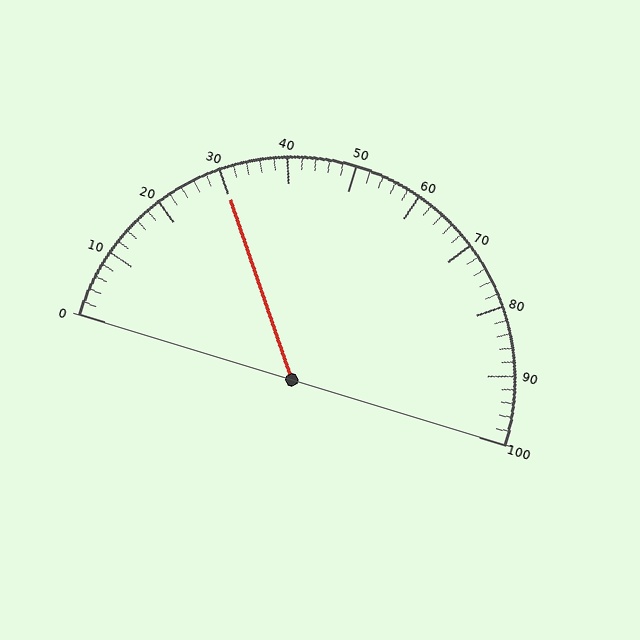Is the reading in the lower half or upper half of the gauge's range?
The reading is in the lower half of the range (0 to 100).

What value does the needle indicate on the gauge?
The needle indicates approximately 30.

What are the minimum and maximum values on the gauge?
The gauge ranges from 0 to 100.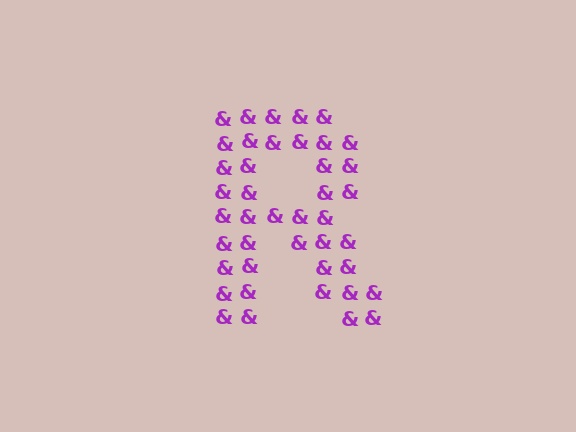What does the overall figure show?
The overall figure shows the letter R.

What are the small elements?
The small elements are ampersands.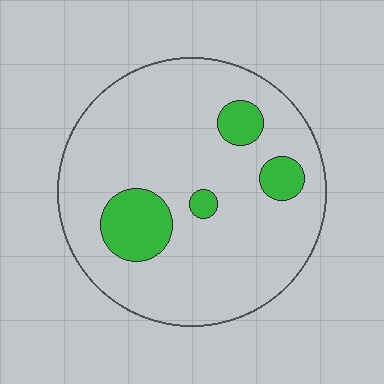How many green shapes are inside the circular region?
4.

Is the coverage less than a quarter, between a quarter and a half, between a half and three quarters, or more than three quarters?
Less than a quarter.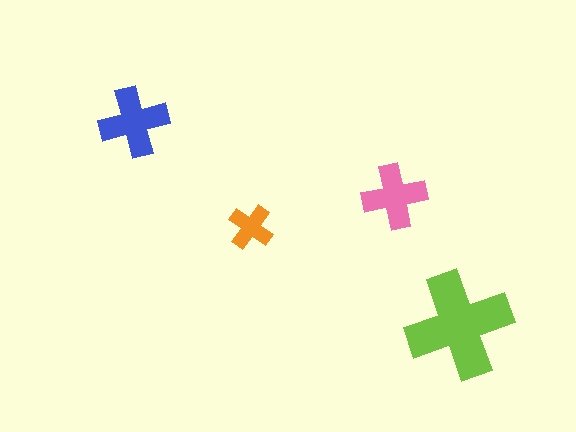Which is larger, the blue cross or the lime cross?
The lime one.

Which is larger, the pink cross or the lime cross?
The lime one.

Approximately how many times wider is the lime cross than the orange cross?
About 2.5 times wider.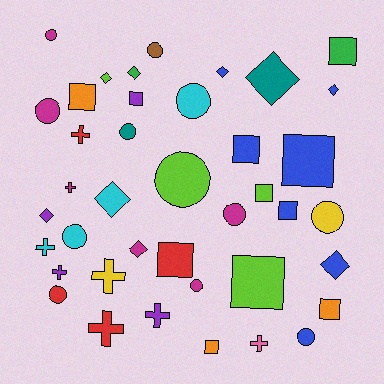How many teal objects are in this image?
There are 2 teal objects.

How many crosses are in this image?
There are 8 crosses.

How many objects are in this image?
There are 40 objects.